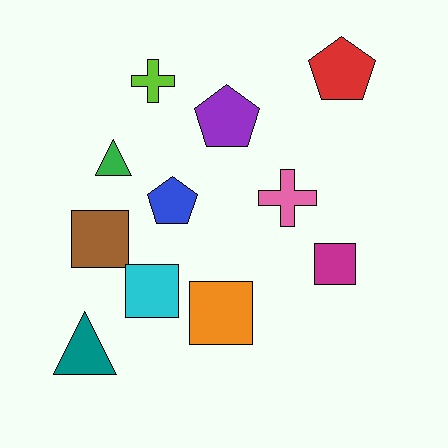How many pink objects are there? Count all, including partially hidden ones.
There is 1 pink object.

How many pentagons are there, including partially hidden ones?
There are 3 pentagons.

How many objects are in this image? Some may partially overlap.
There are 11 objects.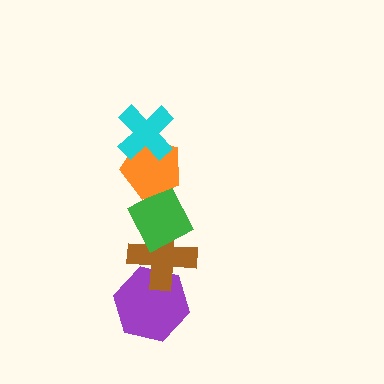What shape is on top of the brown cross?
The green diamond is on top of the brown cross.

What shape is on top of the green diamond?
The orange pentagon is on top of the green diamond.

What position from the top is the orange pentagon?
The orange pentagon is 2nd from the top.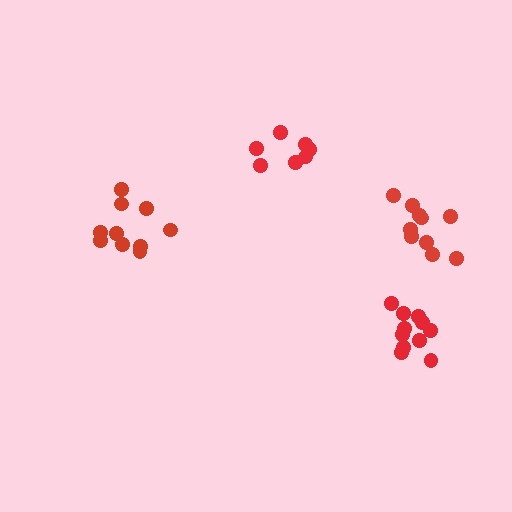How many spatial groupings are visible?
There are 4 spatial groupings.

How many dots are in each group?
Group 1: 10 dots, Group 2: 7 dots, Group 3: 12 dots, Group 4: 10 dots (39 total).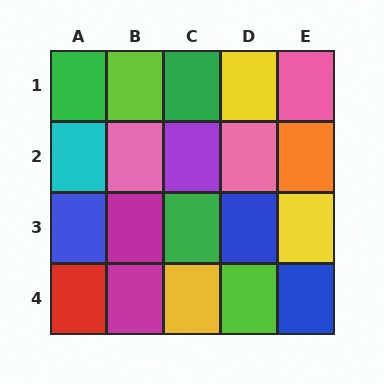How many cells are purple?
1 cell is purple.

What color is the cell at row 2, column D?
Pink.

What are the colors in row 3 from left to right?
Blue, magenta, green, blue, yellow.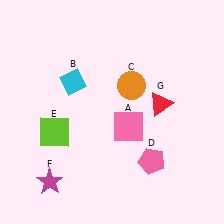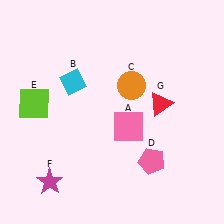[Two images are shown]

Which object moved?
The lime square (E) moved up.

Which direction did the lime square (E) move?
The lime square (E) moved up.